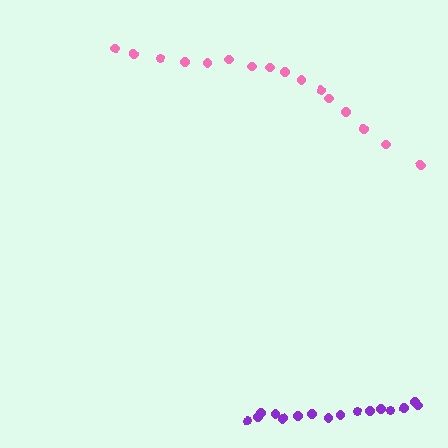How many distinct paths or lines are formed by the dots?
There are 2 distinct paths.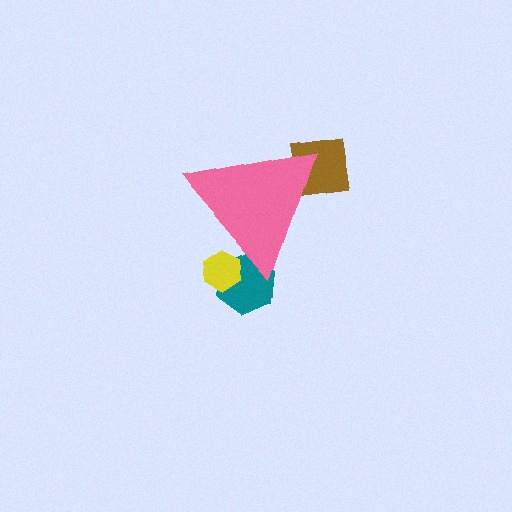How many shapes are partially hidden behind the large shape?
3 shapes are partially hidden.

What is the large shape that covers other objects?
A pink triangle.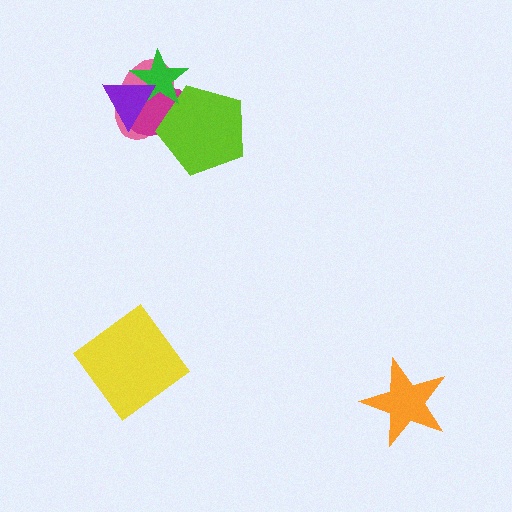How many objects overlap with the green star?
4 objects overlap with the green star.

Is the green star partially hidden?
Yes, it is partially covered by another shape.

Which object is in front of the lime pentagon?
The green star is in front of the lime pentagon.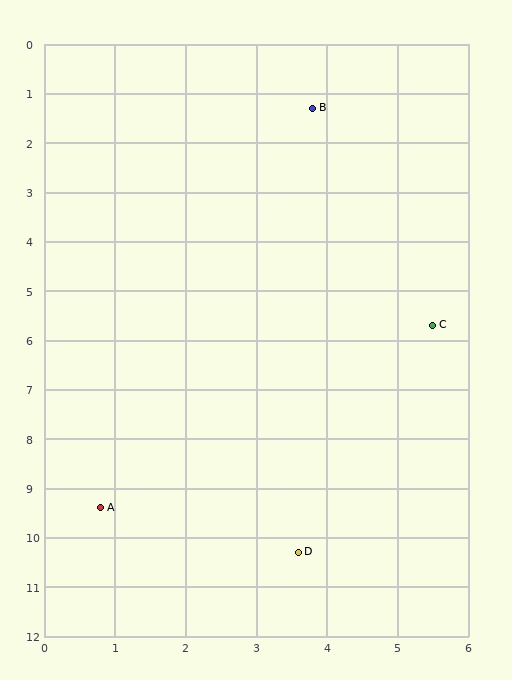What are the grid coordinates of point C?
Point C is at approximately (5.5, 5.7).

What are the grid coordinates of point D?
Point D is at approximately (3.6, 10.3).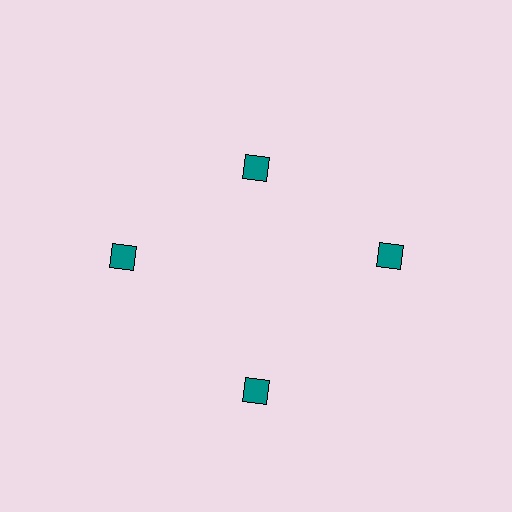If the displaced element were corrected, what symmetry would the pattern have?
It would have 4-fold rotational symmetry — the pattern would map onto itself every 90 degrees.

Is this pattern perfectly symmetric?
No. The 4 teal diamonds are arranged in a ring, but one element near the 12 o'clock position is pulled inward toward the center, breaking the 4-fold rotational symmetry.